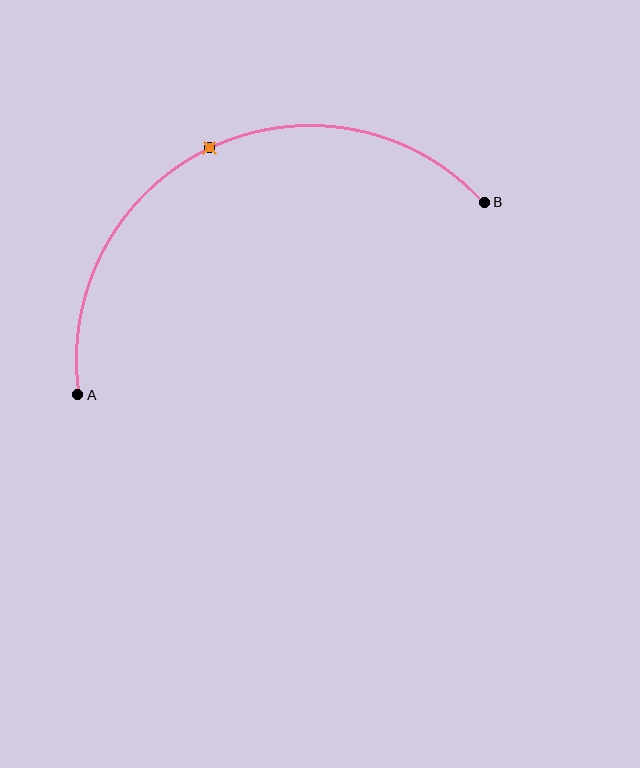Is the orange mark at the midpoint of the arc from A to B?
Yes. The orange mark lies on the arc at equal arc-length from both A and B — it is the arc midpoint.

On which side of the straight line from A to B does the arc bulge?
The arc bulges above the straight line connecting A and B.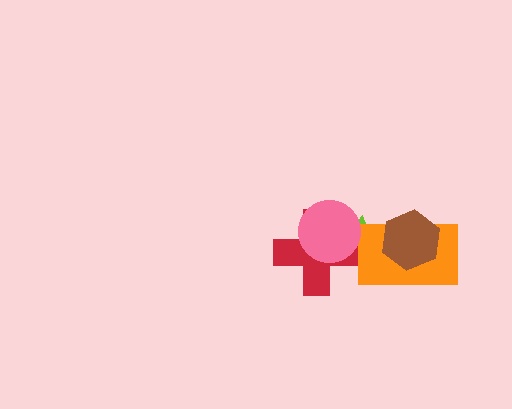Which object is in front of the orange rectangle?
The brown hexagon is in front of the orange rectangle.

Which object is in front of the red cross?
The pink circle is in front of the red cross.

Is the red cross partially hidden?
Yes, it is partially covered by another shape.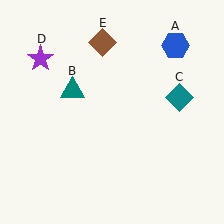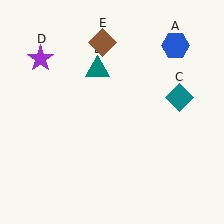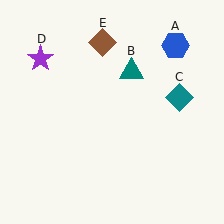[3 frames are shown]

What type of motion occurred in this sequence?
The teal triangle (object B) rotated clockwise around the center of the scene.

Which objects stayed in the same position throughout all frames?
Blue hexagon (object A) and teal diamond (object C) and purple star (object D) and brown diamond (object E) remained stationary.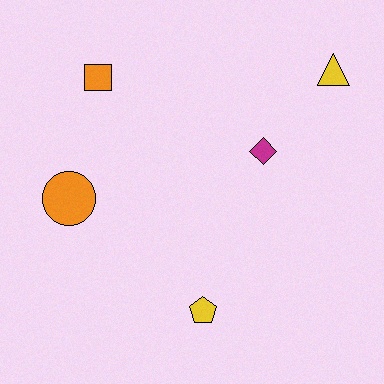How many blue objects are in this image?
There are no blue objects.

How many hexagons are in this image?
There are no hexagons.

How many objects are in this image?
There are 5 objects.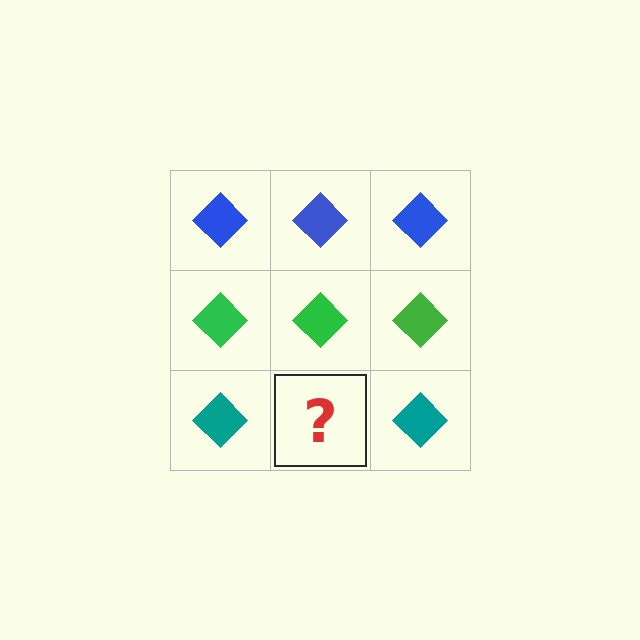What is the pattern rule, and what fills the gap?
The rule is that each row has a consistent color. The gap should be filled with a teal diamond.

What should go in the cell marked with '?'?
The missing cell should contain a teal diamond.